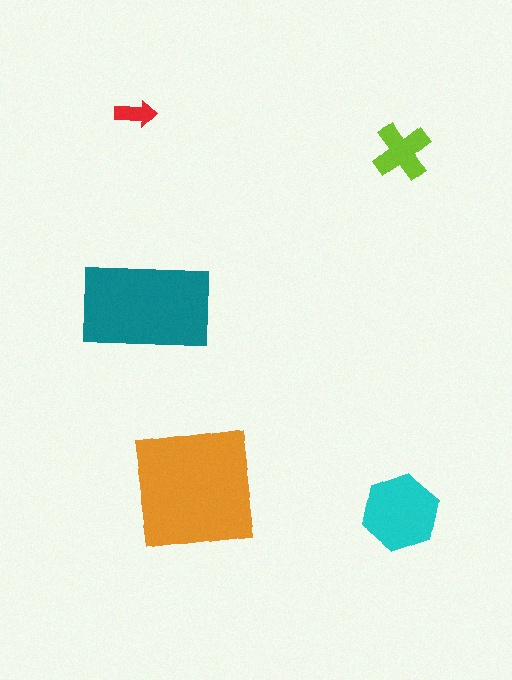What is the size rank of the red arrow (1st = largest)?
5th.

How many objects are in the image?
There are 5 objects in the image.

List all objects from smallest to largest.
The red arrow, the lime cross, the cyan hexagon, the teal rectangle, the orange square.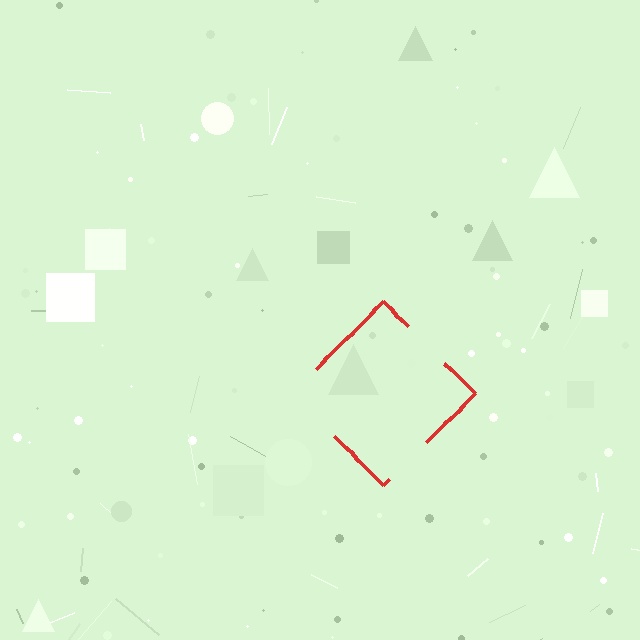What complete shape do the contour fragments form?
The contour fragments form a diamond.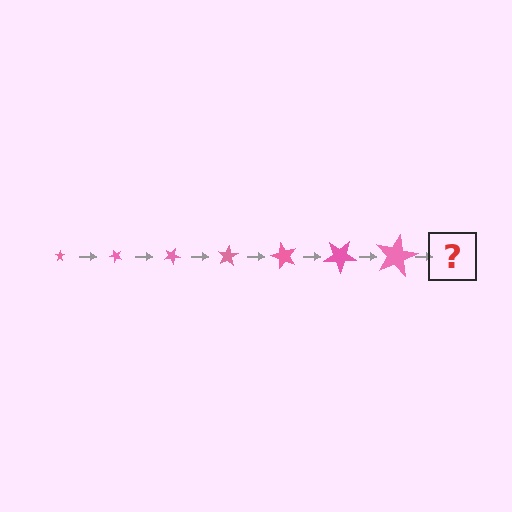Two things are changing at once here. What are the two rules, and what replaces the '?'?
The two rules are that the star grows larger each step and it rotates 50 degrees each step. The '?' should be a star, larger than the previous one and rotated 350 degrees from the start.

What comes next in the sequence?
The next element should be a star, larger than the previous one and rotated 350 degrees from the start.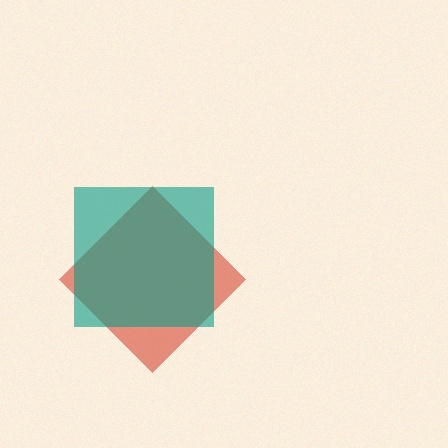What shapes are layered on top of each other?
The layered shapes are: a red diamond, a teal square.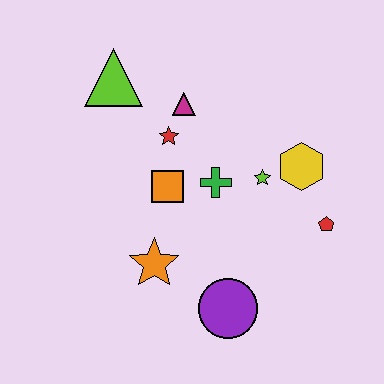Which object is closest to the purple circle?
The orange star is closest to the purple circle.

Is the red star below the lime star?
No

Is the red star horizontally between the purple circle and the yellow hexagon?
No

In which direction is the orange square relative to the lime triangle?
The orange square is below the lime triangle.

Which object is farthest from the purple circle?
The lime triangle is farthest from the purple circle.